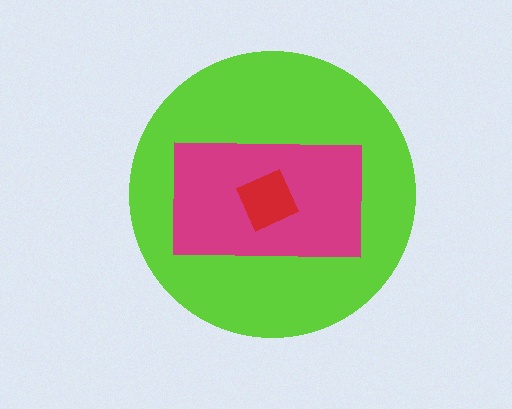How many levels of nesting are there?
3.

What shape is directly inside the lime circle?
The magenta rectangle.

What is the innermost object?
The red square.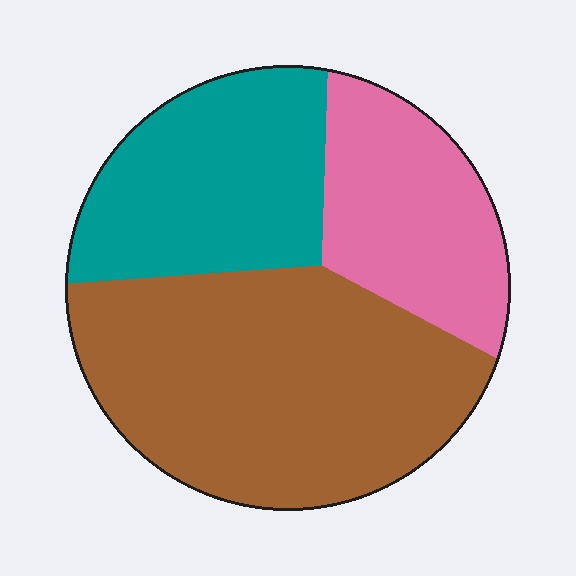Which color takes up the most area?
Brown, at roughly 50%.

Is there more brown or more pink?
Brown.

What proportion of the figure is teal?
Teal takes up about one quarter (1/4) of the figure.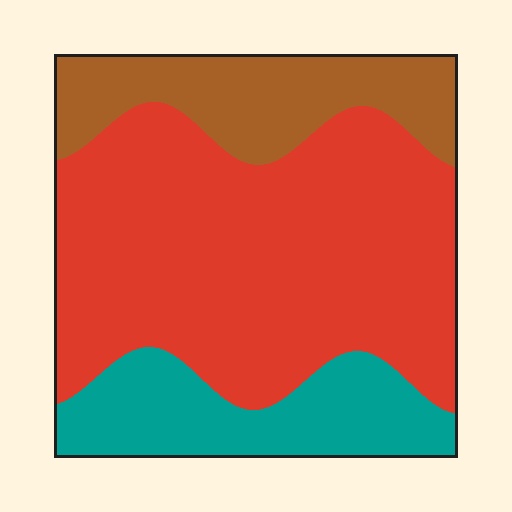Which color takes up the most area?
Red, at roughly 60%.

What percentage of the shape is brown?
Brown takes up about one fifth (1/5) of the shape.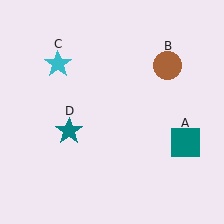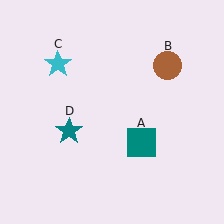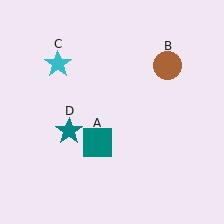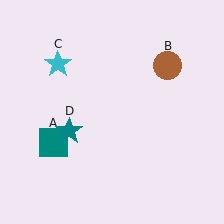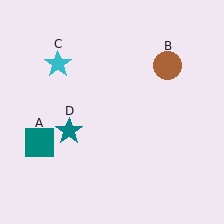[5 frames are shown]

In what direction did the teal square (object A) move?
The teal square (object A) moved left.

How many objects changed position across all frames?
1 object changed position: teal square (object A).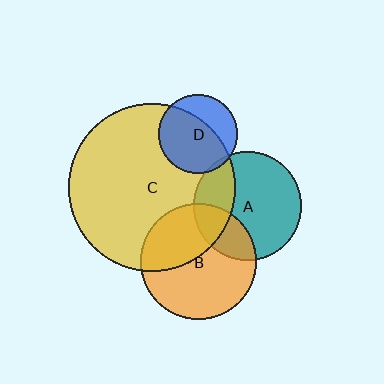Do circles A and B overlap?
Yes.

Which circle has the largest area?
Circle C (yellow).